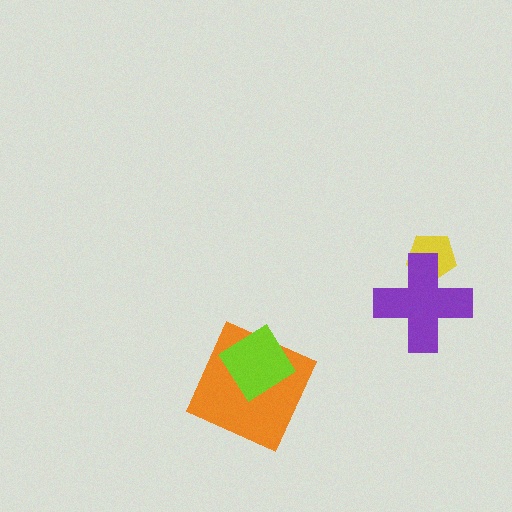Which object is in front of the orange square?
The lime diamond is in front of the orange square.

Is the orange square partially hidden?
Yes, it is partially covered by another shape.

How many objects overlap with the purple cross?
1 object overlaps with the purple cross.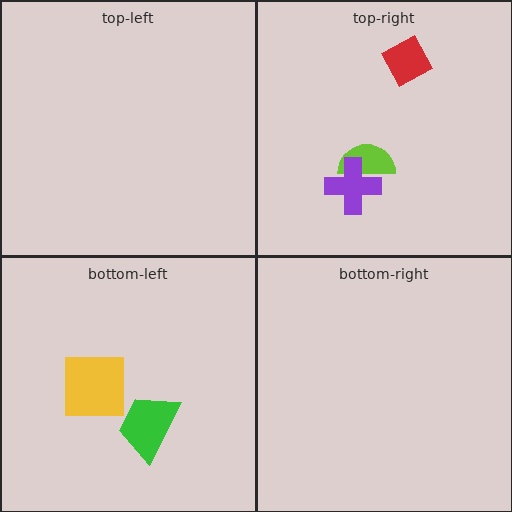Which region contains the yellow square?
The bottom-left region.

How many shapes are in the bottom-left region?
2.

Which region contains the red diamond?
The top-right region.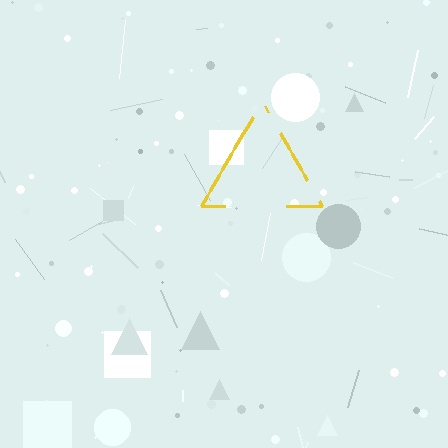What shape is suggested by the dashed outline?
The dashed outline suggests a triangle.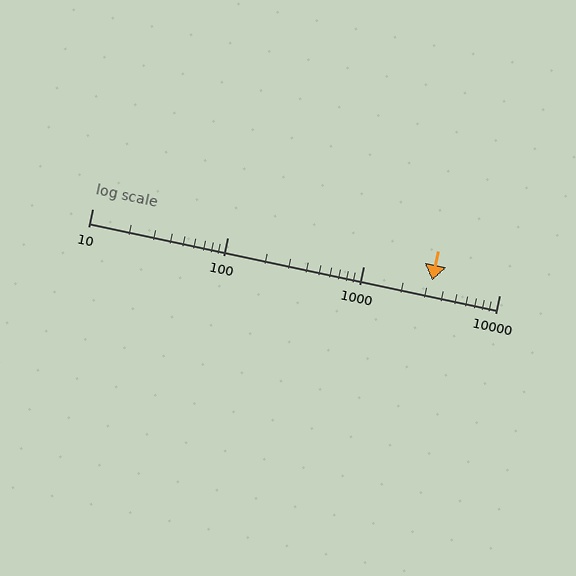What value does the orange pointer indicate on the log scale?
The pointer indicates approximately 3200.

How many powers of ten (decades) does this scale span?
The scale spans 3 decades, from 10 to 10000.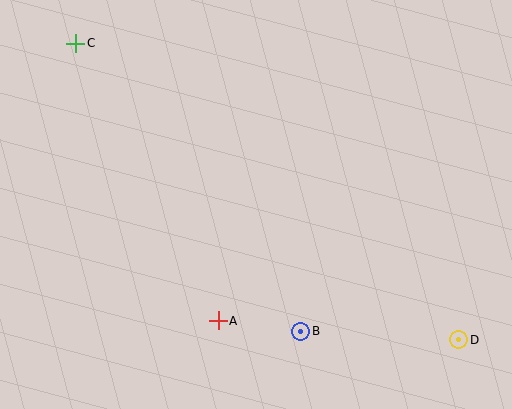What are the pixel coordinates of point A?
Point A is at (218, 321).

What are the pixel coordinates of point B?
Point B is at (301, 331).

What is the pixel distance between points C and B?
The distance between C and B is 366 pixels.